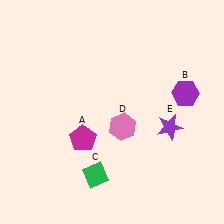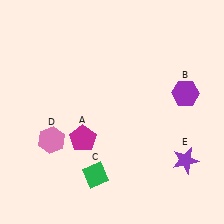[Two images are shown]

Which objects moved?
The objects that moved are: the pink hexagon (D), the purple star (E).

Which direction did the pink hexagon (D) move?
The pink hexagon (D) moved left.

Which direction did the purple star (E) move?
The purple star (E) moved down.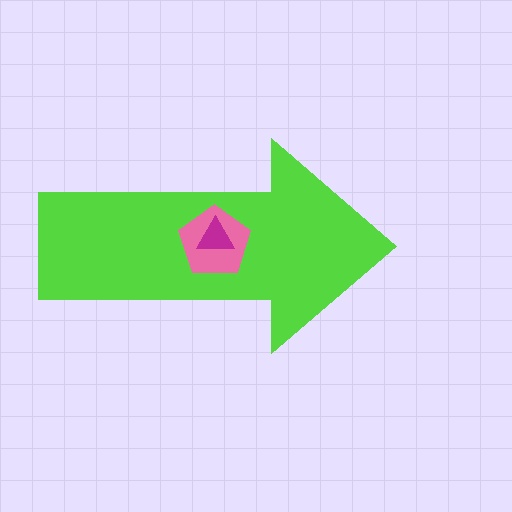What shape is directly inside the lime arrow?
The pink pentagon.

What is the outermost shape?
The lime arrow.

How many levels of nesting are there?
3.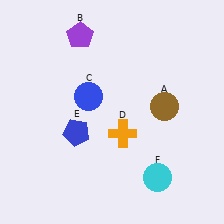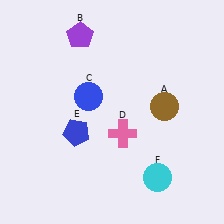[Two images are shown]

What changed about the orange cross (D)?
In Image 1, D is orange. In Image 2, it changed to pink.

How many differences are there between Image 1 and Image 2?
There is 1 difference between the two images.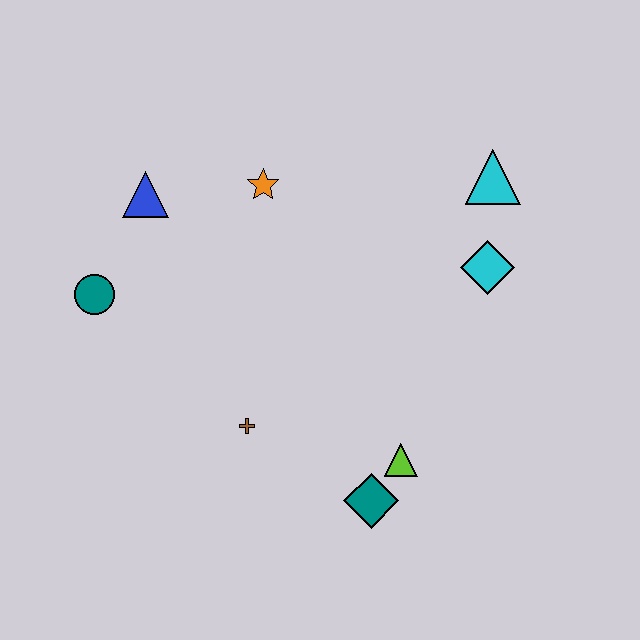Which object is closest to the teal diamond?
The lime triangle is closest to the teal diamond.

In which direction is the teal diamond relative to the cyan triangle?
The teal diamond is below the cyan triangle.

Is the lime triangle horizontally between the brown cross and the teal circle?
No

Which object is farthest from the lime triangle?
The blue triangle is farthest from the lime triangle.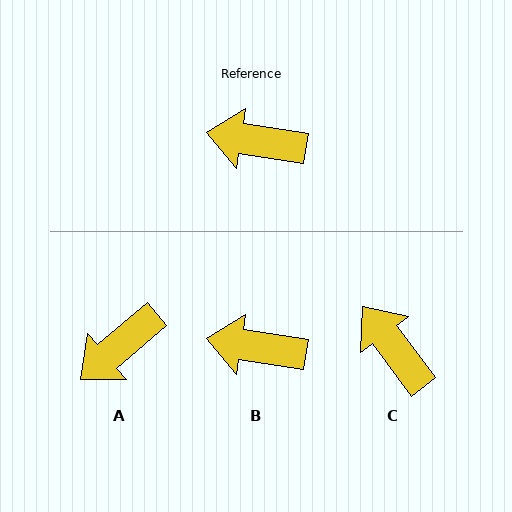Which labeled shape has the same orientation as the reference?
B.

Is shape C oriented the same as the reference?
No, it is off by about 43 degrees.